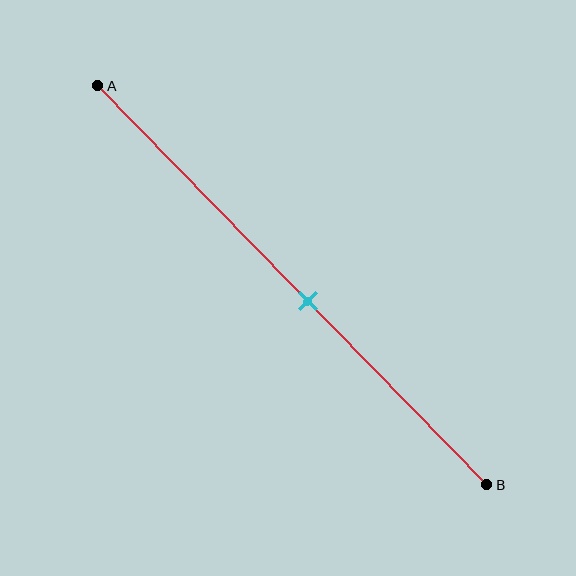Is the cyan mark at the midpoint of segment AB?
No, the mark is at about 55% from A, not at the 50% midpoint.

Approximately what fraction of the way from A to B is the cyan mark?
The cyan mark is approximately 55% of the way from A to B.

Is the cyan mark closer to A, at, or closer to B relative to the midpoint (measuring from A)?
The cyan mark is closer to point B than the midpoint of segment AB.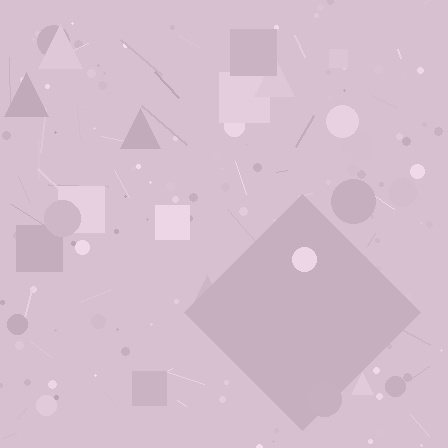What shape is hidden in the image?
A diamond is hidden in the image.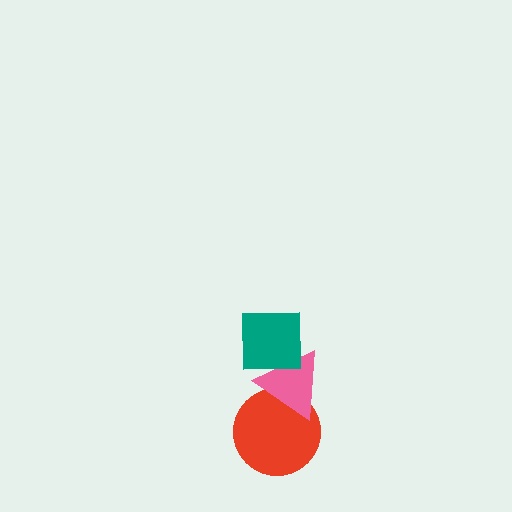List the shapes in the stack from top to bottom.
From top to bottom: the teal square, the pink triangle, the red circle.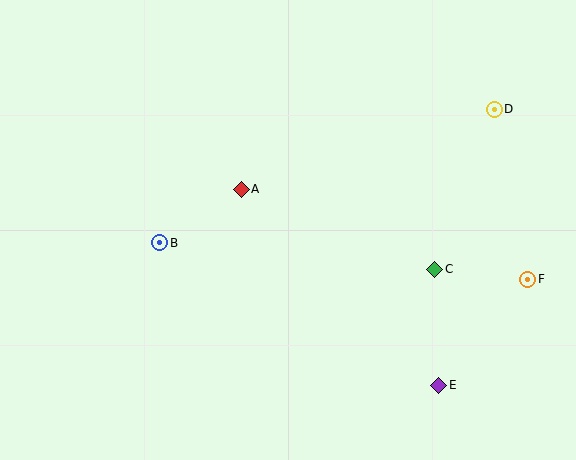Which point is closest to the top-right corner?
Point D is closest to the top-right corner.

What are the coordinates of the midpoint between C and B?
The midpoint between C and B is at (297, 256).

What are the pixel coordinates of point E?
Point E is at (439, 385).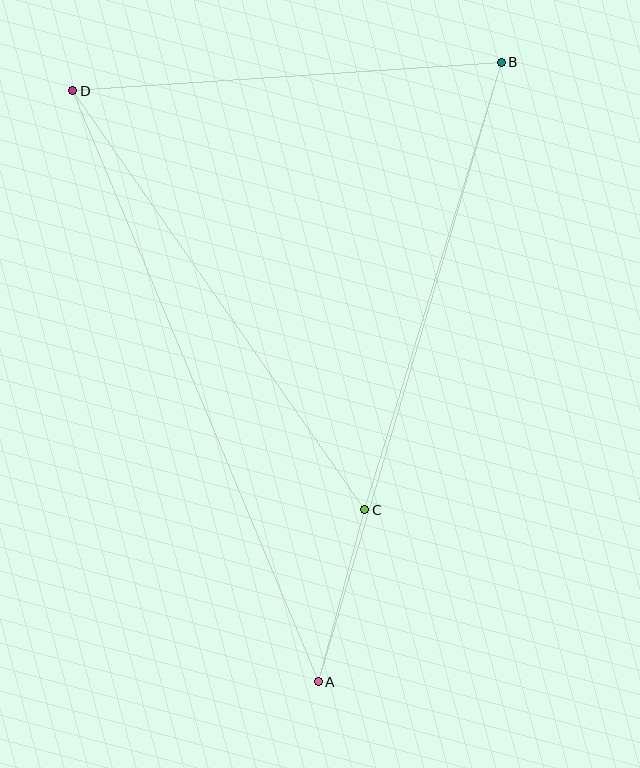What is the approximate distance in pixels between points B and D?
The distance between B and D is approximately 429 pixels.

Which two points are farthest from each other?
Points A and B are farthest from each other.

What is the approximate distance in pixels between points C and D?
The distance between C and D is approximately 511 pixels.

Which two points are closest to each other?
Points A and C are closest to each other.